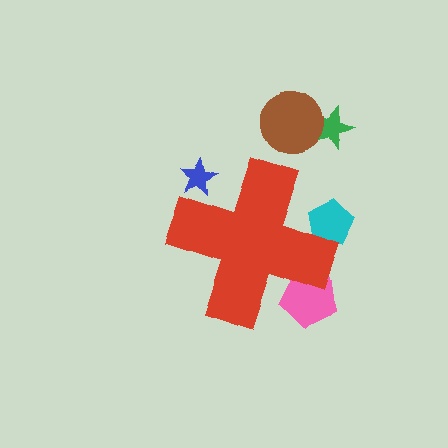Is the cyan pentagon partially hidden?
Yes, the cyan pentagon is partially hidden behind the red cross.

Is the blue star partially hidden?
Yes, the blue star is partially hidden behind the red cross.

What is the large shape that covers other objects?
A red cross.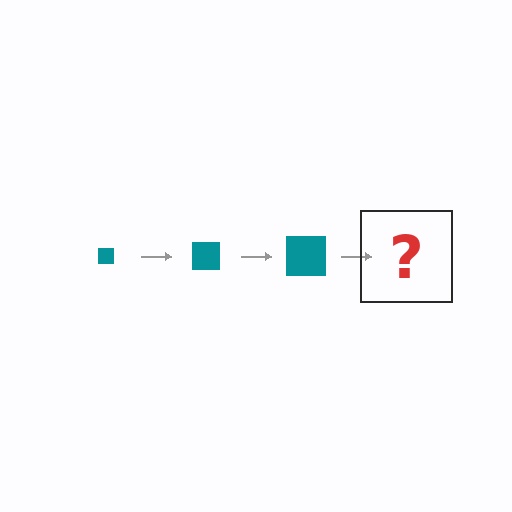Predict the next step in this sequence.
The next step is a teal square, larger than the previous one.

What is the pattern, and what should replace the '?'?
The pattern is that the square gets progressively larger each step. The '?' should be a teal square, larger than the previous one.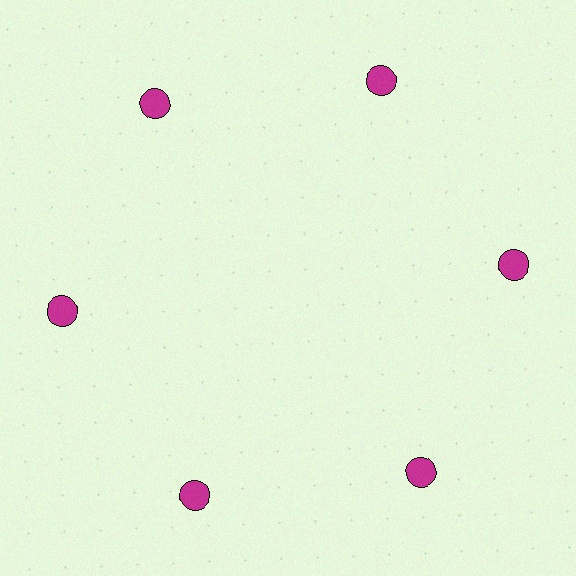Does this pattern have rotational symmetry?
Yes, this pattern has 6-fold rotational symmetry. It looks the same after rotating 60 degrees around the center.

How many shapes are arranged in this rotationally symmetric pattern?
There are 6 shapes, arranged in 6 groups of 1.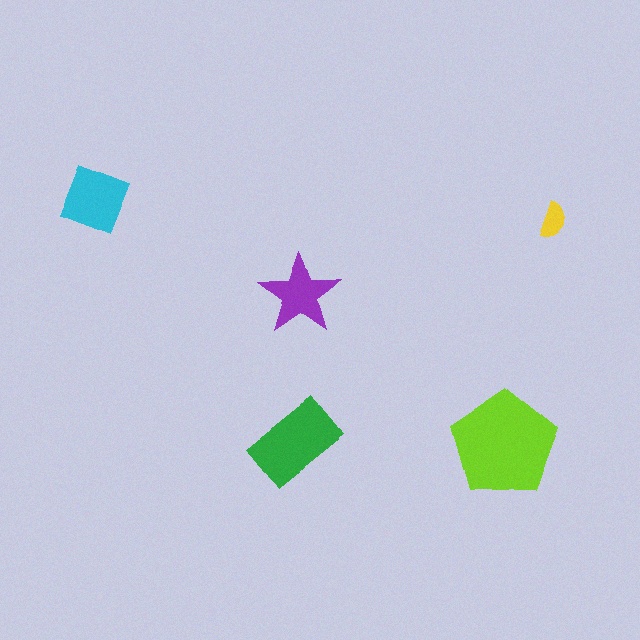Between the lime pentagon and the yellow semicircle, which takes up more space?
The lime pentagon.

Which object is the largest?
The lime pentagon.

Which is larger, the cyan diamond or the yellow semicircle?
The cyan diamond.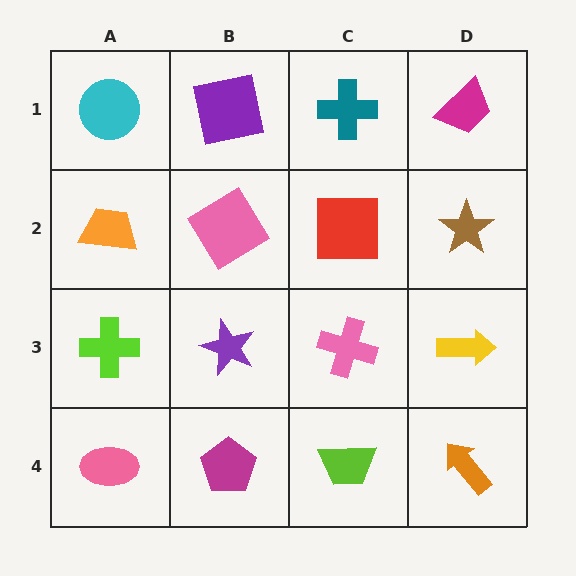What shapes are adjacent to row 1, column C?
A red square (row 2, column C), a purple square (row 1, column B), a magenta trapezoid (row 1, column D).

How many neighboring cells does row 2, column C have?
4.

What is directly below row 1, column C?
A red square.